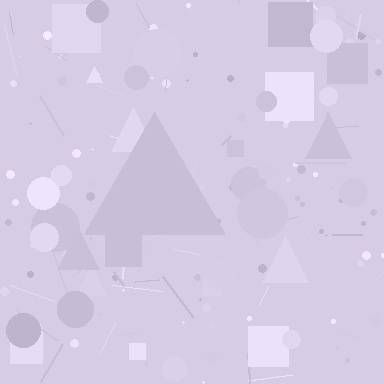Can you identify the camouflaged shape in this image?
The camouflaged shape is a triangle.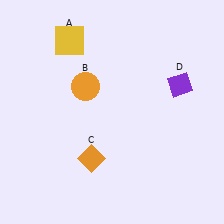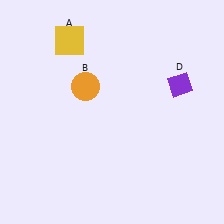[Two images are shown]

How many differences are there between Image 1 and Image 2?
There is 1 difference between the two images.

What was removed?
The orange diamond (C) was removed in Image 2.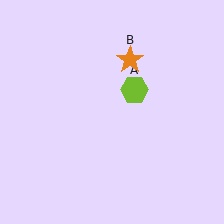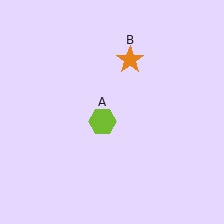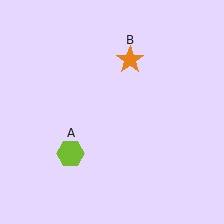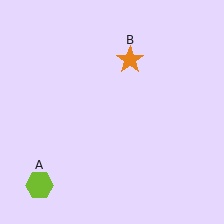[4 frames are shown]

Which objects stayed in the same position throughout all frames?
Orange star (object B) remained stationary.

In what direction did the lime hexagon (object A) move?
The lime hexagon (object A) moved down and to the left.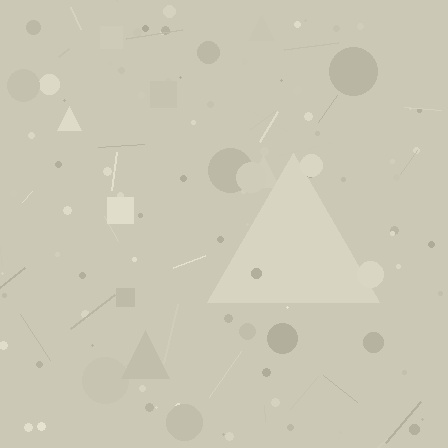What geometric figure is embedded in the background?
A triangle is embedded in the background.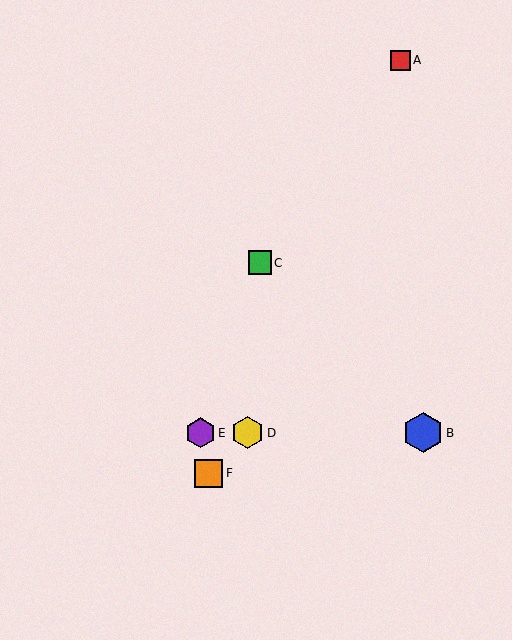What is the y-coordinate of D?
Object D is at y≈433.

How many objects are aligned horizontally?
3 objects (B, D, E) are aligned horizontally.